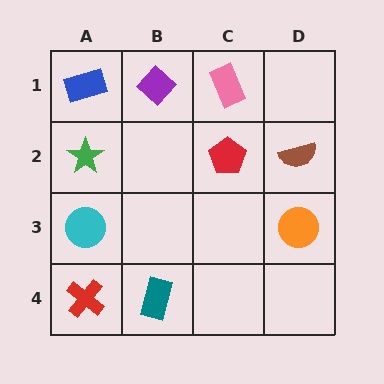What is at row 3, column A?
A cyan circle.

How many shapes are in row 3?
2 shapes.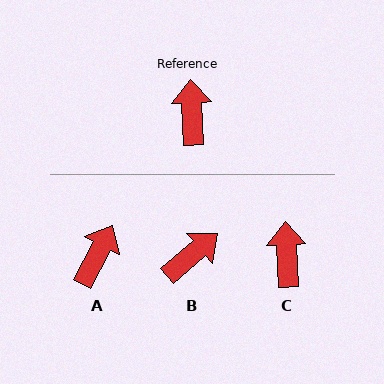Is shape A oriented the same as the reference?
No, it is off by about 30 degrees.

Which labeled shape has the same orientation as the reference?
C.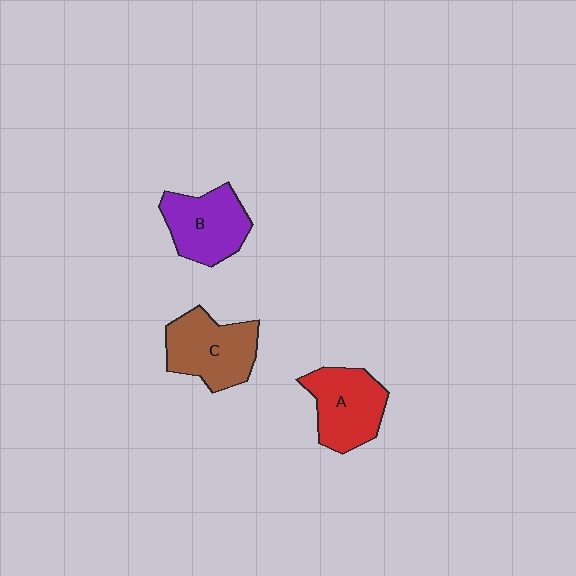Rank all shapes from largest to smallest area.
From largest to smallest: C (brown), A (red), B (purple).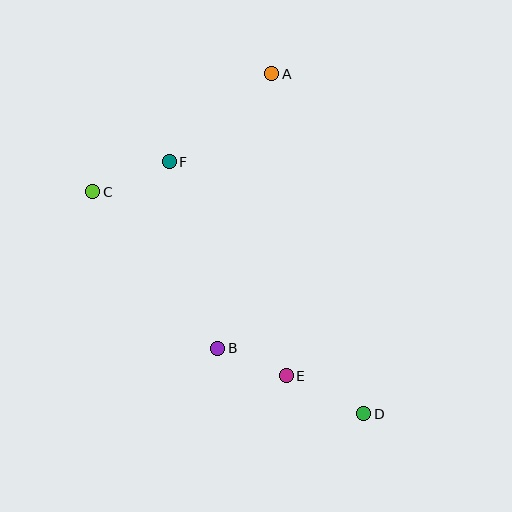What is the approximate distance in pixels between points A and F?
The distance between A and F is approximately 135 pixels.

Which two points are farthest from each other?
Points A and D are farthest from each other.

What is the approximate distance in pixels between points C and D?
The distance between C and D is approximately 350 pixels.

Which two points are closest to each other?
Points B and E are closest to each other.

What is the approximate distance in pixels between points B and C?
The distance between B and C is approximately 200 pixels.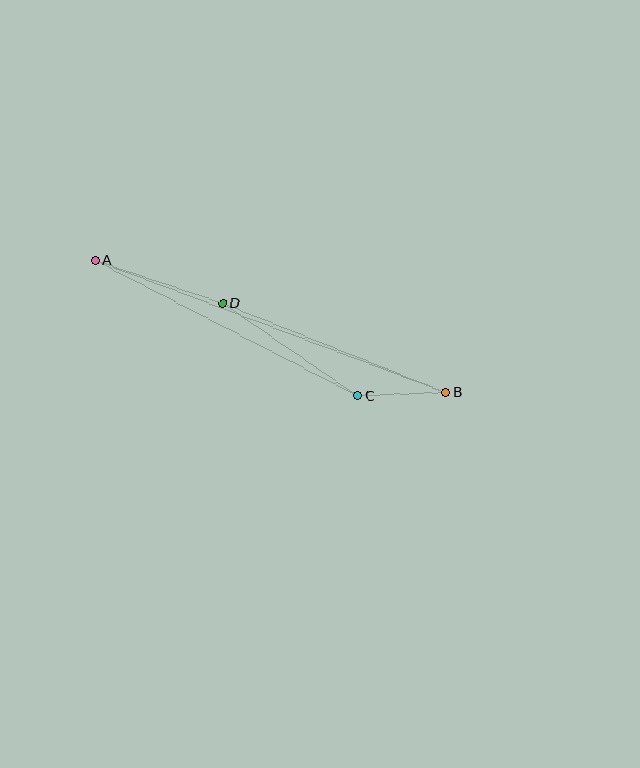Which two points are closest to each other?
Points B and C are closest to each other.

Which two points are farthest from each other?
Points A and B are farthest from each other.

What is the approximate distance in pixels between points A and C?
The distance between A and C is approximately 295 pixels.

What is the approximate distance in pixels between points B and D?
The distance between B and D is approximately 240 pixels.